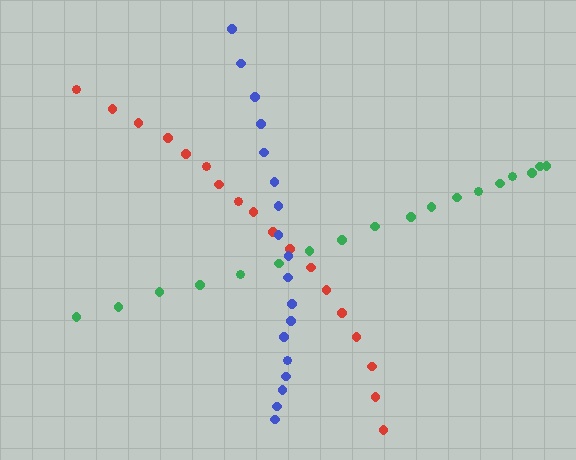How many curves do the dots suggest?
There are 3 distinct paths.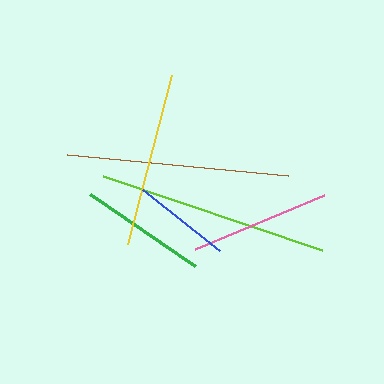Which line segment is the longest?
The lime line is the longest at approximately 231 pixels.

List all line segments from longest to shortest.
From longest to shortest: lime, brown, yellow, pink, green, blue.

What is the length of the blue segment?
The blue segment is approximately 99 pixels long.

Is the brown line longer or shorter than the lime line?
The lime line is longer than the brown line.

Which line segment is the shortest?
The blue line is the shortest at approximately 99 pixels.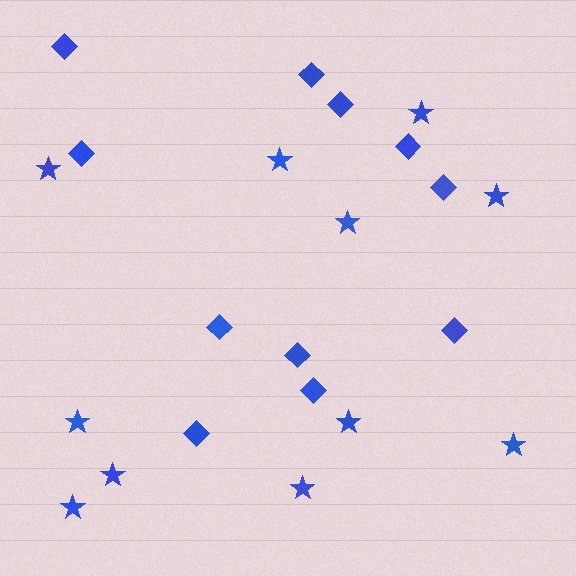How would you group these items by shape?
There are 2 groups: one group of stars (11) and one group of diamonds (11).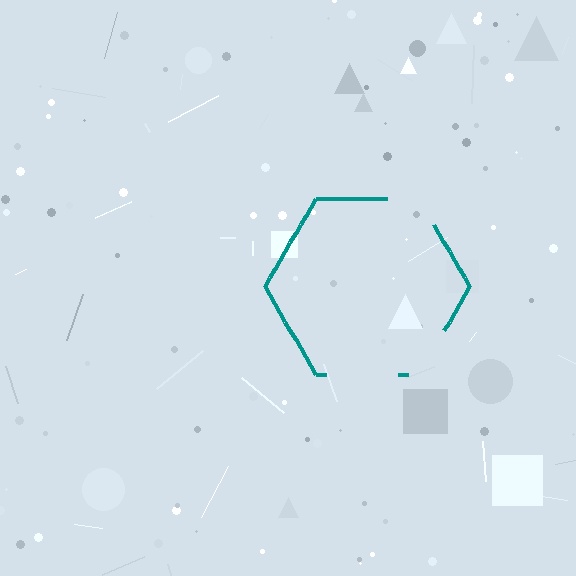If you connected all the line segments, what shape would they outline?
They would outline a hexagon.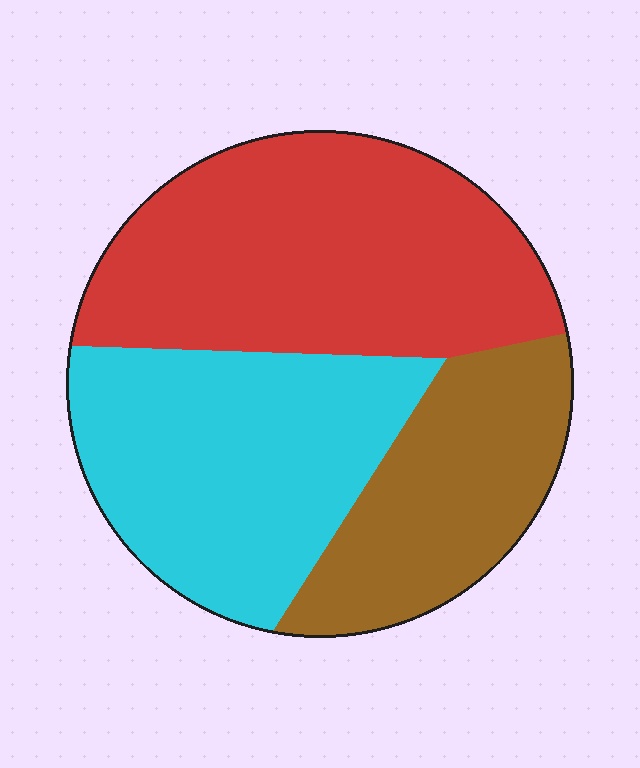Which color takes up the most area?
Red, at roughly 40%.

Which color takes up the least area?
Brown, at roughly 25%.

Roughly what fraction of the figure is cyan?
Cyan takes up between a quarter and a half of the figure.